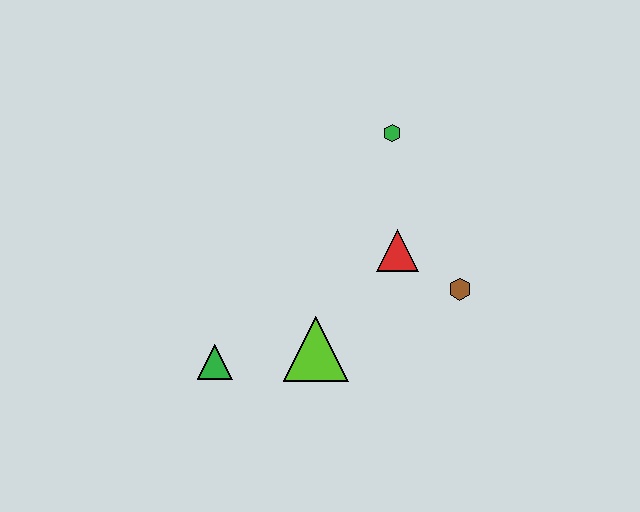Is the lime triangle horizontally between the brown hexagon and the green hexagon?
No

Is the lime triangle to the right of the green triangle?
Yes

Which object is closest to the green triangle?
The lime triangle is closest to the green triangle.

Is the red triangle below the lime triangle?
No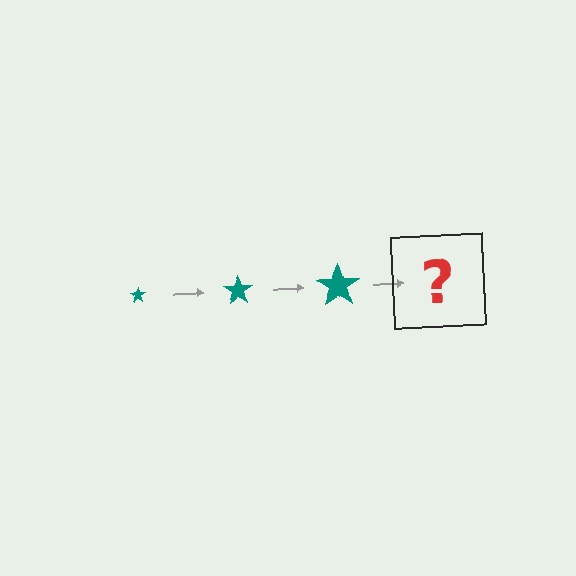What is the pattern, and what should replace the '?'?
The pattern is that the star gets progressively larger each step. The '?' should be a teal star, larger than the previous one.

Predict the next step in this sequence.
The next step is a teal star, larger than the previous one.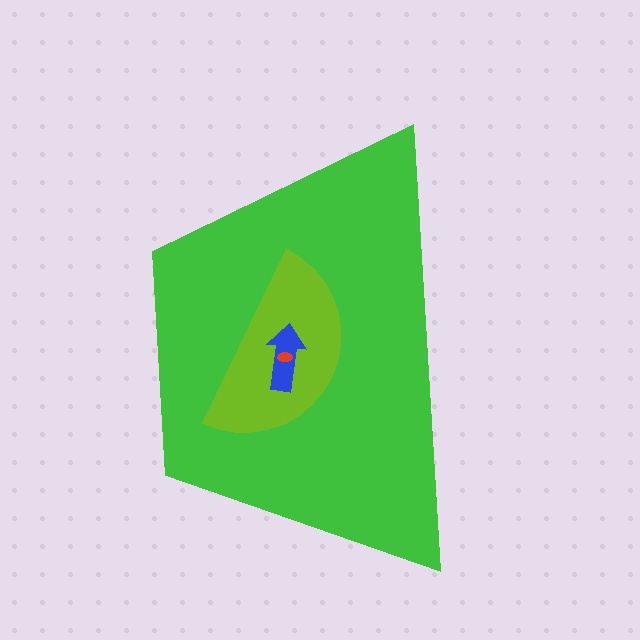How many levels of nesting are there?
4.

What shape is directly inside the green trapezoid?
The lime semicircle.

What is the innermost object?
The red ellipse.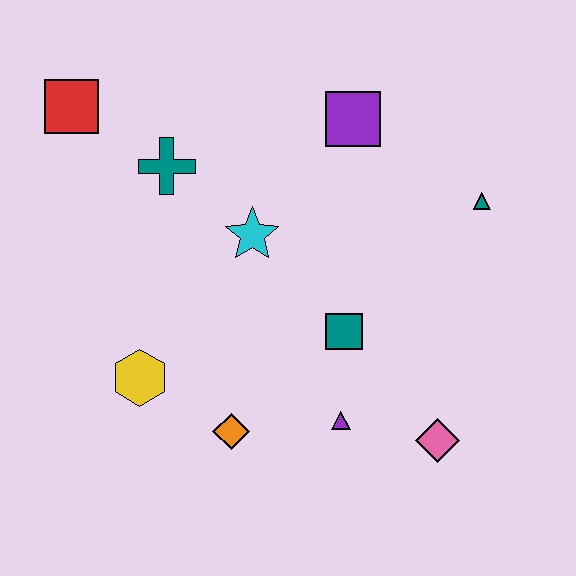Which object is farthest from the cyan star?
The pink diamond is farthest from the cyan star.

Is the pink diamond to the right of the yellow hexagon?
Yes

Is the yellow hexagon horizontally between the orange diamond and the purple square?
No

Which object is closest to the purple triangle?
The teal square is closest to the purple triangle.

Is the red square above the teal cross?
Yes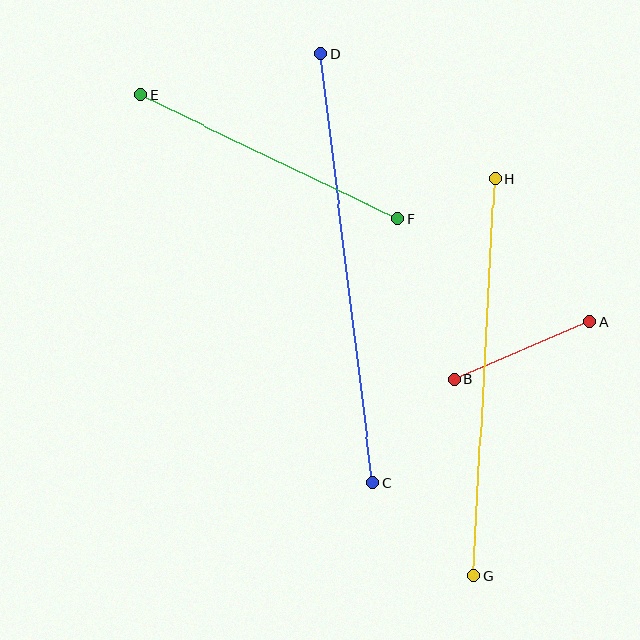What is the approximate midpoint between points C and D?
The midpoint is at approximately (347, 268) pixels.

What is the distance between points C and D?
The distance is approximately 432 pixels.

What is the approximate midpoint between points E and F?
The midpoint is at approximately (270, 157) pixels.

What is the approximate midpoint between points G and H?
The midpoint is at approximately (484, 377) pixels.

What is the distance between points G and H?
The distance is approximately 397 pixels.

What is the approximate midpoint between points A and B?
The midpoint is at approximately (522, 350) pixels.